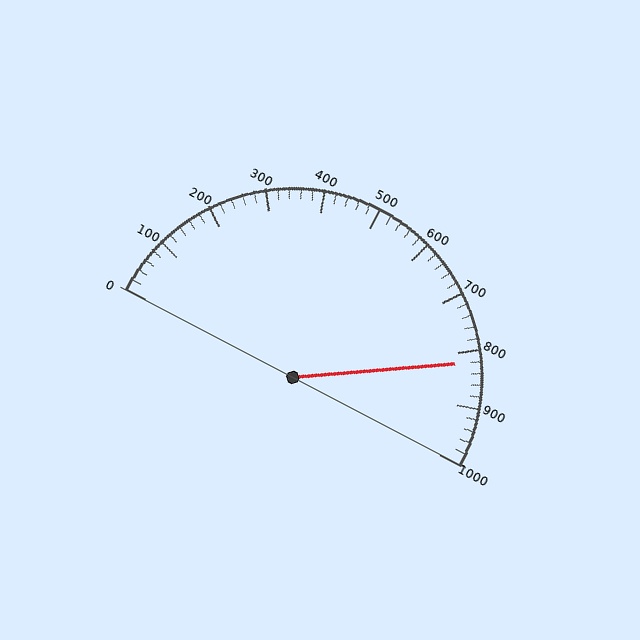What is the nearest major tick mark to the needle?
The nearest major tick mark is 800.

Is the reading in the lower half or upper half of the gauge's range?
The reading is in the upper half of the range (0 to 1000).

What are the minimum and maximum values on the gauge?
The gauge ranges from 0 to 1000.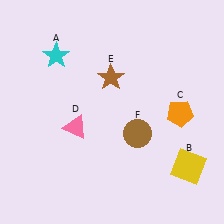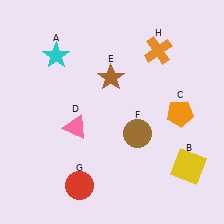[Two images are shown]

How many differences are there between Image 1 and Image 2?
There are 2 differences between the two images.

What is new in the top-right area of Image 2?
An orange cross (H) was added in the top-right area of Image 2.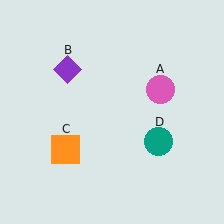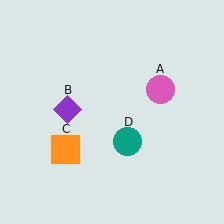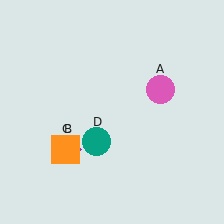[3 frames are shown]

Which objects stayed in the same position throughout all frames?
Pink circle (object A) and orange square (object C) remained stationary.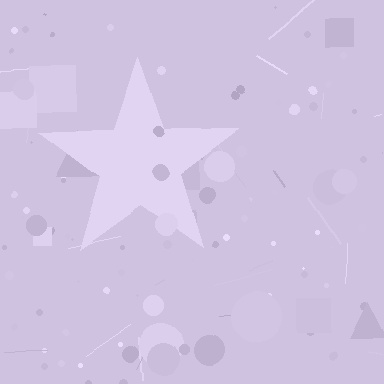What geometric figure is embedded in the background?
A star is embedded in the background.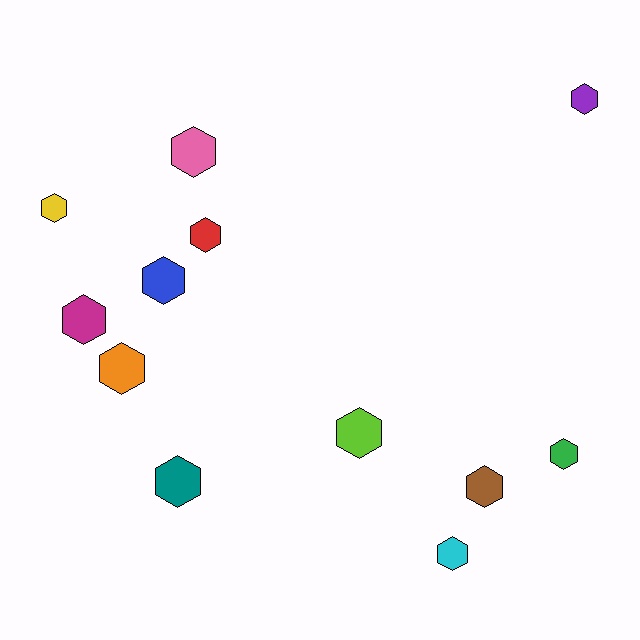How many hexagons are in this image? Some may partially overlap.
There are 12 hexagons.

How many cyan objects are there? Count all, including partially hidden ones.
There is 1 cyan object.